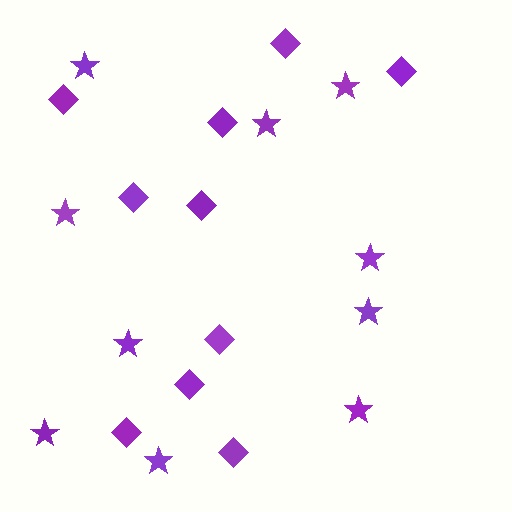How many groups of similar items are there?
There are 2 groups: one group of diamonds (10) and one group of stars (10).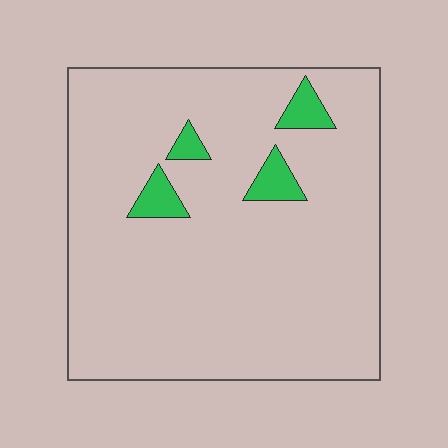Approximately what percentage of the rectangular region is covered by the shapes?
Approximately 5%.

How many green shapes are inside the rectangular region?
4.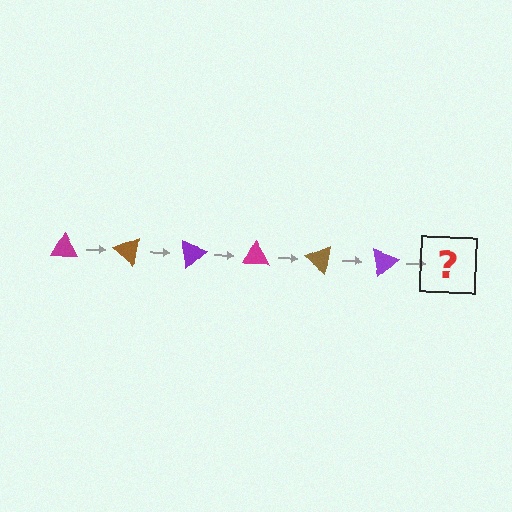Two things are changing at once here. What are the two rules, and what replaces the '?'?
The two rules are that it rotates 40 degrees each step and the color cycles through magenta, brown, and purple. The '?' should be a magenta triangle, rotated 240 degrees from the start.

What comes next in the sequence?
The next element should be a magenta triangle, rotated 240 degrees from the start.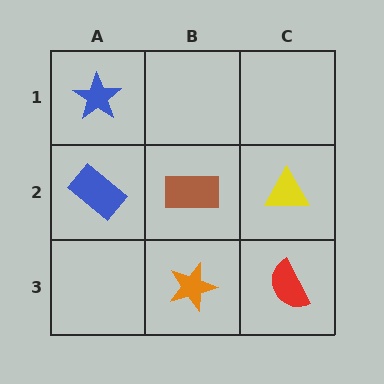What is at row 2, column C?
A yellow triangle.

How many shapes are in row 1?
1 shape.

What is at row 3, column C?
A red semicircle.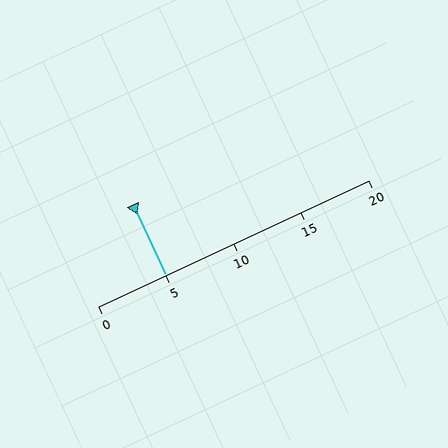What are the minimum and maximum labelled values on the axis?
The axis runs from 0 to 20.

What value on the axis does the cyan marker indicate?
The marker indicates approximately 5.